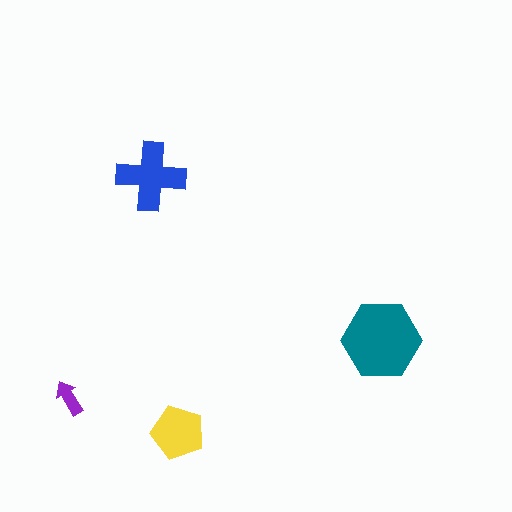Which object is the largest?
The teal hexagon.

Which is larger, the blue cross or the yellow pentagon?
The blue cross.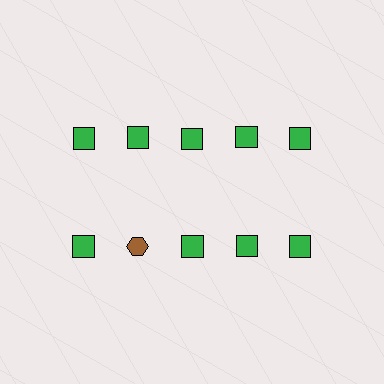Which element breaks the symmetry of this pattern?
The brown hexagon in the second row, second from left column breaks the symmetry. All other shapes are green squares.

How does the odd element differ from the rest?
It differs in both color (brown instead of green) and shape (hexagon instead of square).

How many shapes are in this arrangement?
There are 10 shapes arranged in a grid pattern.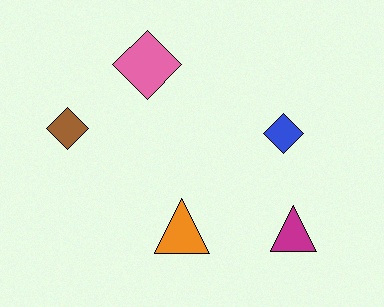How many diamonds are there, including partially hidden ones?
There are 3 diamonds.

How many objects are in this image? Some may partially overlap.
There are 5 objects.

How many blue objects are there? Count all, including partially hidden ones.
There is 1 blue object.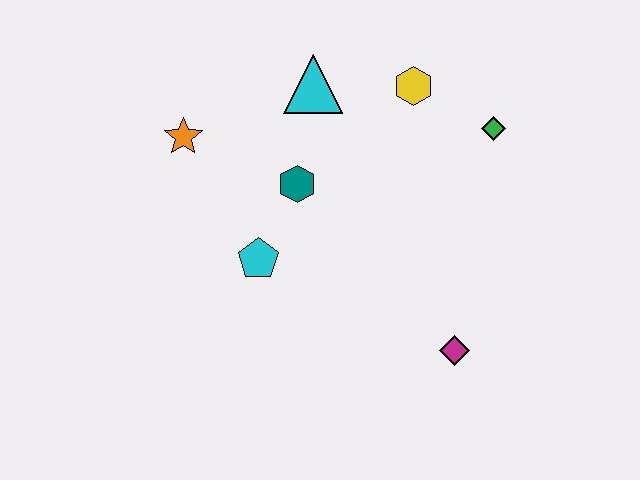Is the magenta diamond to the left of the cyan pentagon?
No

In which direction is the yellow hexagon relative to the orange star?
The yellow hexagon is to the right of the orange star.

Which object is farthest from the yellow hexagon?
The magenta diamond is farthest from the yellow hexagon.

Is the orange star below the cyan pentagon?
No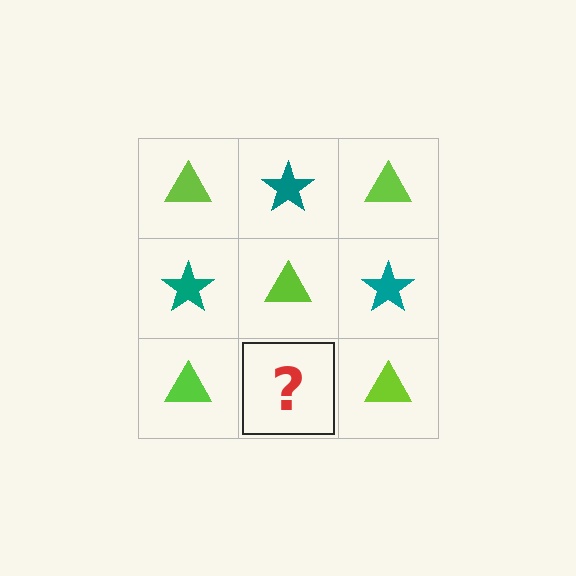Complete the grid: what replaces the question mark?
The question mark should be replaced with a teal star.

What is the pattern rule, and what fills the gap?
The rule is that it alternates lime triangle and teal star in a checkerboard pattern. The gap should be filled with a teal star.